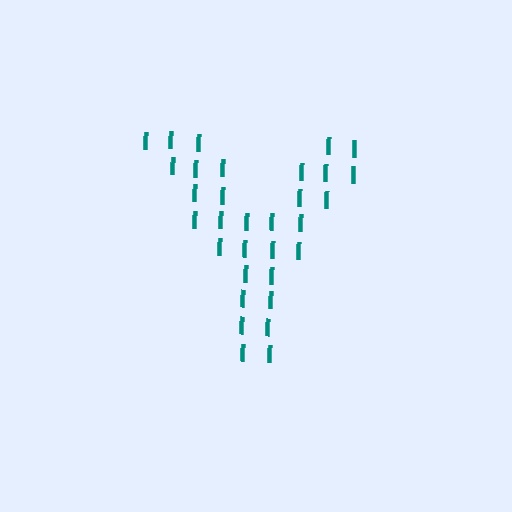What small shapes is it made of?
It is made of small letter I's.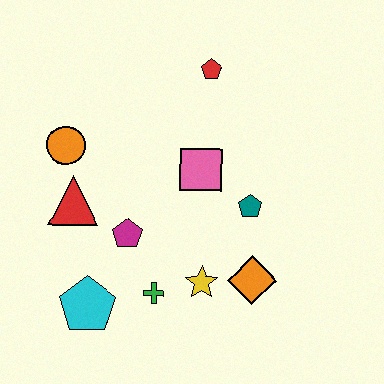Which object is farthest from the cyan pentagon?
The red pentagon is farthest from the cyan pentagon.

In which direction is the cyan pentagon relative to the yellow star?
The cyan pentagon is to the left of the yellow star.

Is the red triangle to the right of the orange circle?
Yes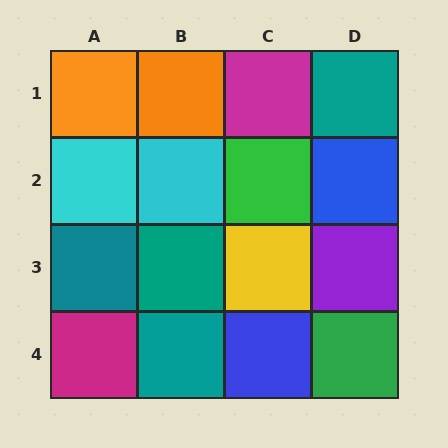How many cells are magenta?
2 cells are magenta.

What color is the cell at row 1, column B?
Orange.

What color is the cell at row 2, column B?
Cyan.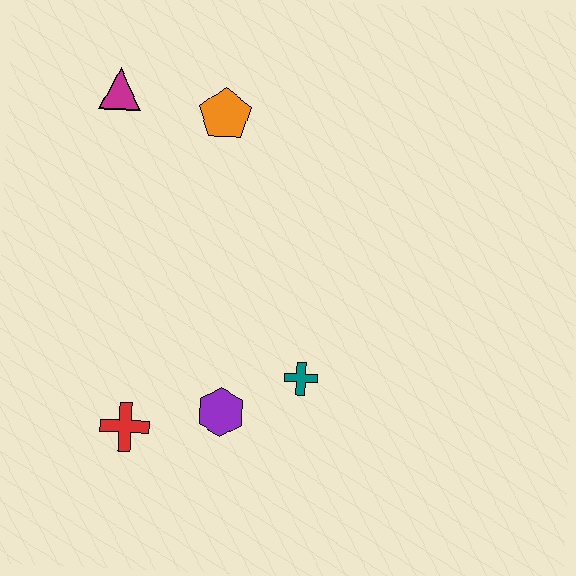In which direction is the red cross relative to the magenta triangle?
The red cross is below the magenta triangle.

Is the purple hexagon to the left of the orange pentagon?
No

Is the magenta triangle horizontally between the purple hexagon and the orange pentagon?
No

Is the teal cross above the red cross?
Yes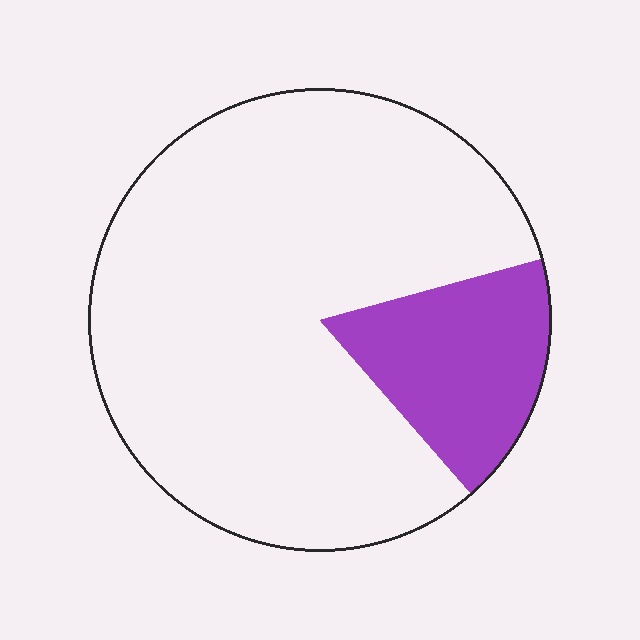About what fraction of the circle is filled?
About one sixth (1/6).